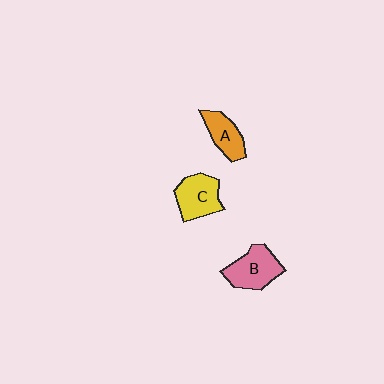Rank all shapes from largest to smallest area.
From largest to smallest: B (pink), C (yellow), A (orange).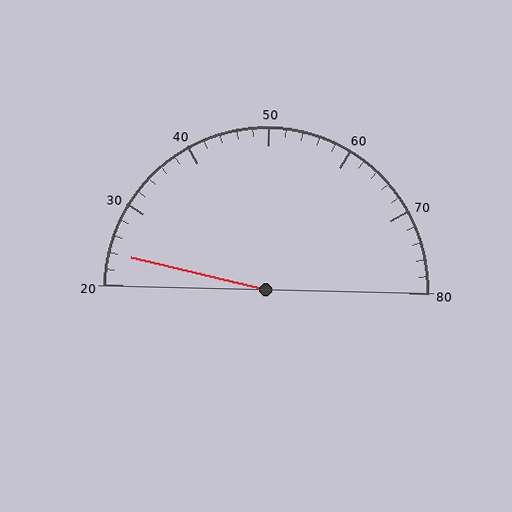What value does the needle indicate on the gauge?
The needle indicates approximately 24.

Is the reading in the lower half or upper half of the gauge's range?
The reading is in the lower half of the range (20 to 80).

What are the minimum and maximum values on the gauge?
The gauge ranges from 20 to 80.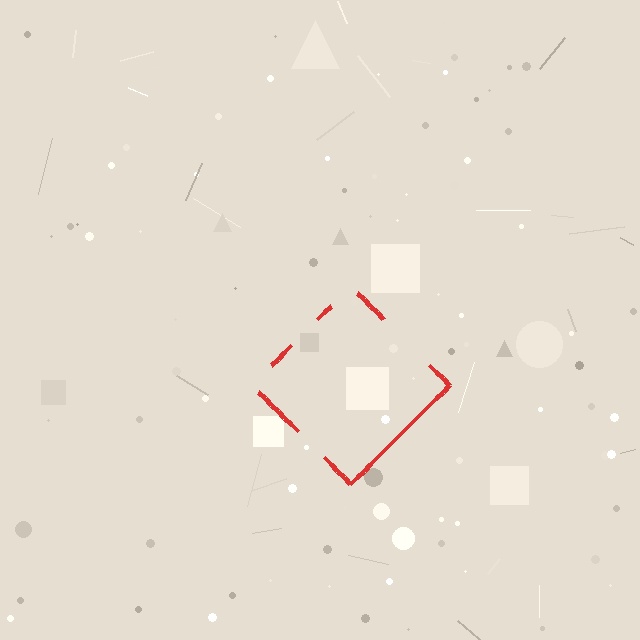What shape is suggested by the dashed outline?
The dashed outline suggests a diamond.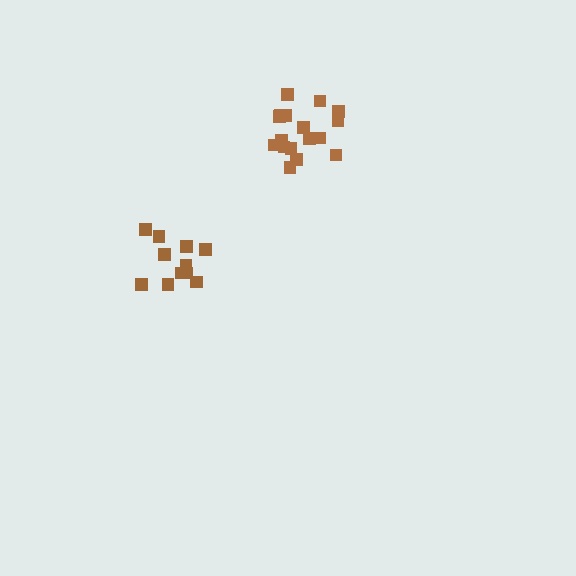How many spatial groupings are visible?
There are 2 spatial groupings.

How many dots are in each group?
Group 1: 11 dots, Group 2: 17 dots (28 total).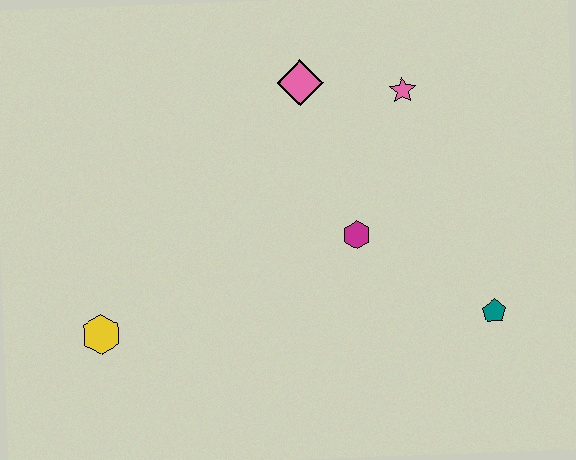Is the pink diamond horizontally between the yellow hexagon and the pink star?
Yes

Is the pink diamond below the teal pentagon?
No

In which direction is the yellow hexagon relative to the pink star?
The yellow hexagon is to the left of the pink star.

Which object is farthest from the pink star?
The yellow hexagon is farthest from the pink star.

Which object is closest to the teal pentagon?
The magenta hexagon is closest to the teal pentagon.